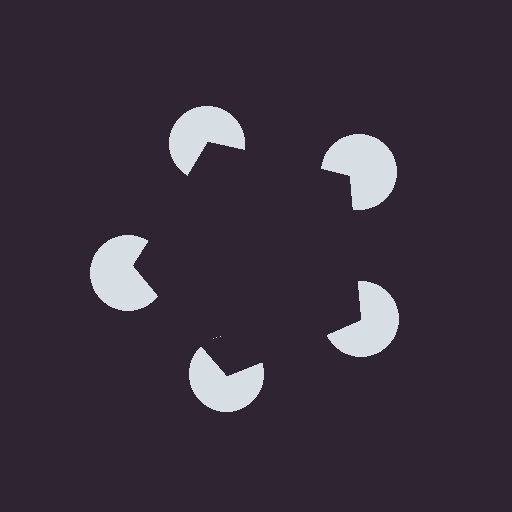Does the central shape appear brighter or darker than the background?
It typically appears slightly darker than the background, even though no actual brightness change is drawn.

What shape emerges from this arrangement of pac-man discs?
An illusory pentagon — its edges are inferred from the aligned wedge cuts in the pac-man discs, not physically drawn.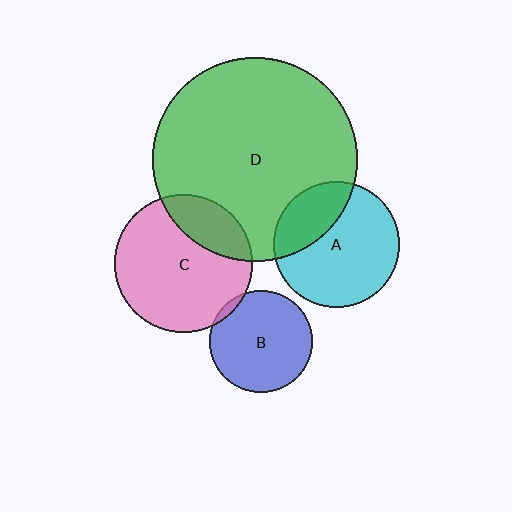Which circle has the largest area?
Circle D (green).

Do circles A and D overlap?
Yes.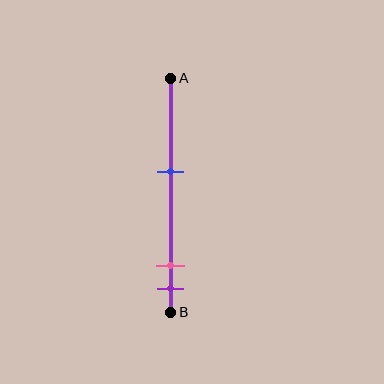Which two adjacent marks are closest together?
The pink and purple marks are the closest adjacent pair.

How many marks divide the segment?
There are 3 marks dividing the segment.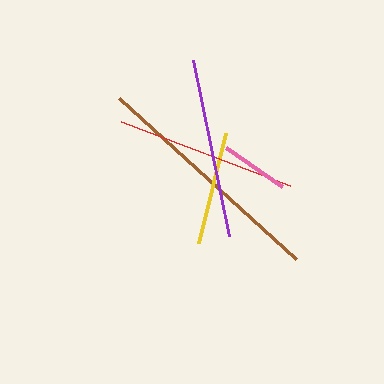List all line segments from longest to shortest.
From longest to shortest: brown, red, purple, yellow, pink.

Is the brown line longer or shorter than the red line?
The brown line is longer than the red line.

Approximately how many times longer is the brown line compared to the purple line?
The brown line is approximately 1.3 times the length of the purple line.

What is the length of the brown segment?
The brown segment is approximately 239 pixels long.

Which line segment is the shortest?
The pink line is the shortest at approximately 68 pixels.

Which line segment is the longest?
The brown line is the longest at approximately 239 pixels.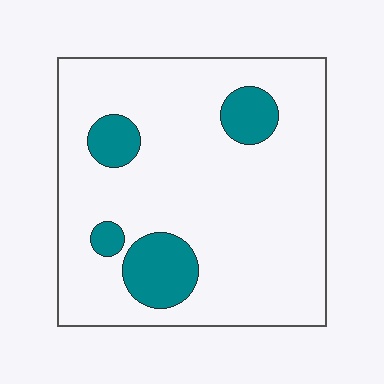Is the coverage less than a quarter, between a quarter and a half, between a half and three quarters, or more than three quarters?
Less than a quarter.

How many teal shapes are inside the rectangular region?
4.